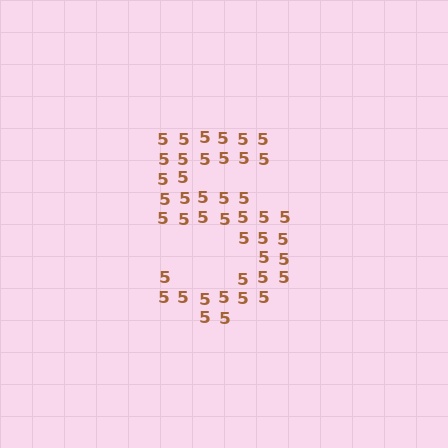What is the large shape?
The large shape is the digit 5.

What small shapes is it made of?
It is made of small digit 5's.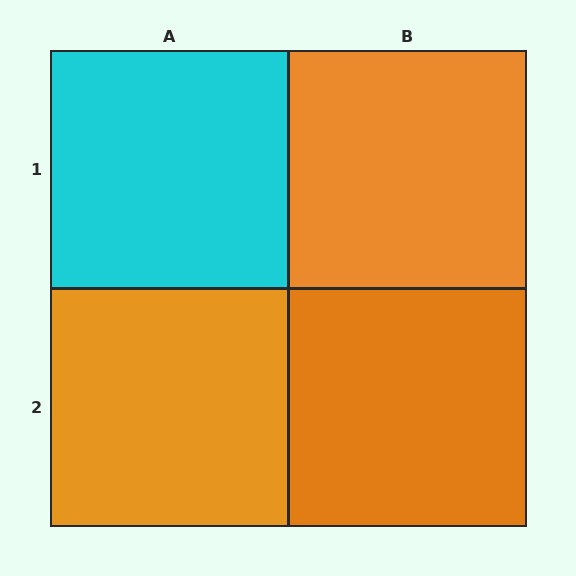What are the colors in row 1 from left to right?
Cyan, orange.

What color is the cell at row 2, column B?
Orange.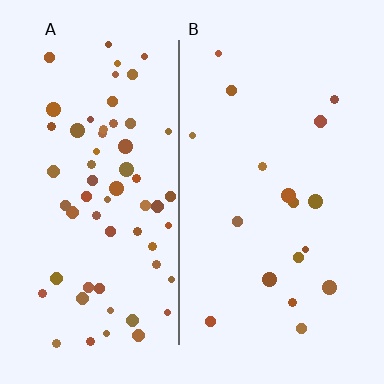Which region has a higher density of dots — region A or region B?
A (the left).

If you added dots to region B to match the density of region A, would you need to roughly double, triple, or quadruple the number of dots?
Approximately quadruple.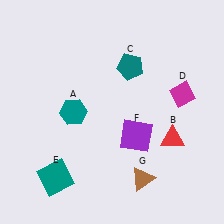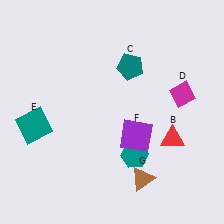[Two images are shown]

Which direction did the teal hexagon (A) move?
The teal hexagon (A) moved right.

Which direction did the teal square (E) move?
The teal square (E) moved up.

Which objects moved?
The objects that moved are: the teal hexagon (A), the teal square (E).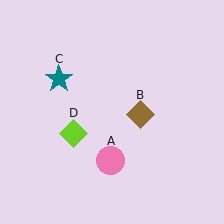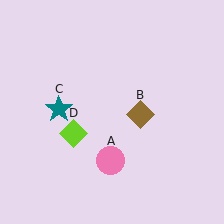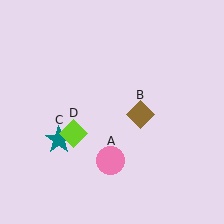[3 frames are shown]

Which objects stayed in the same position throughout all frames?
Pink circle (object A) and brown diamond (object B) and lime diamond (object D) remained stationary.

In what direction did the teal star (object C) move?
The teal star (object C) moved down.